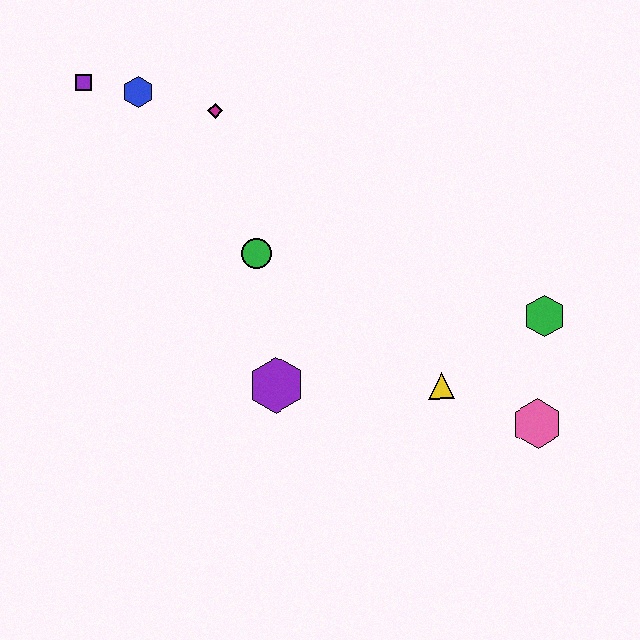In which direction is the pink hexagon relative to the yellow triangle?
The pink hexagon is to the right of the yellow triangle.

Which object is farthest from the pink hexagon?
The purple square is farthest from the pink hexagon.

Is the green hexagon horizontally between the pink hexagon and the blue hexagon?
No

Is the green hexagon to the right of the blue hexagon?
Yes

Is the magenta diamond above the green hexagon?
Yes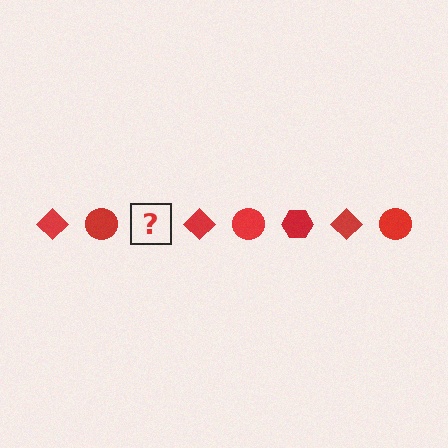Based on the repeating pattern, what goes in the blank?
The blank should be a red hexagon.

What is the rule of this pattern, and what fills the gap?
The rule is that the pattern cycles through diamond, circle, hexagon shapes in red. The gap should be filled with a red hexagon.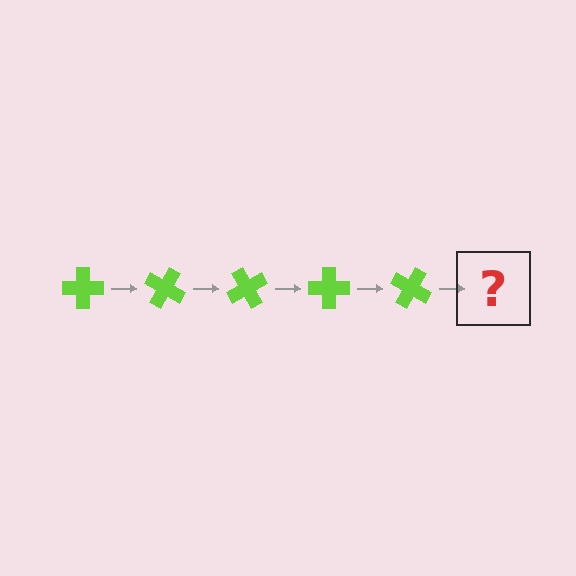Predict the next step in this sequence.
The next step is a lime cross rotated 150 degrees.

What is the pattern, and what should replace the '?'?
The pattern is that the cross rotates 30 degrees each step. The '?' should be a lime cross rotated 150 degrees.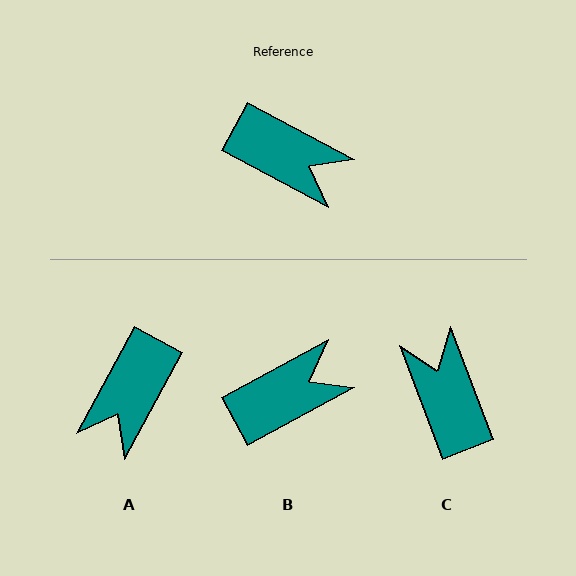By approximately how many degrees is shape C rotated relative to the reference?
Approximately 139 degrees counter-clockwise.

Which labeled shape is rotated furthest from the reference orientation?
C, about 139 degrees away.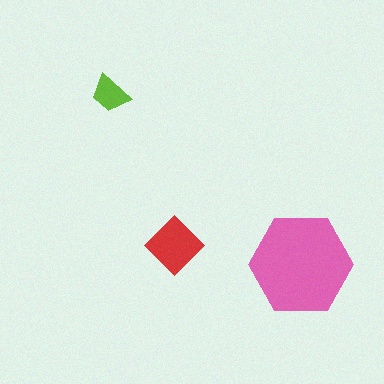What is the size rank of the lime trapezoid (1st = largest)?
3rd.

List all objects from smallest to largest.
The lime trapezoid, the red diamond, the pink hexagon.